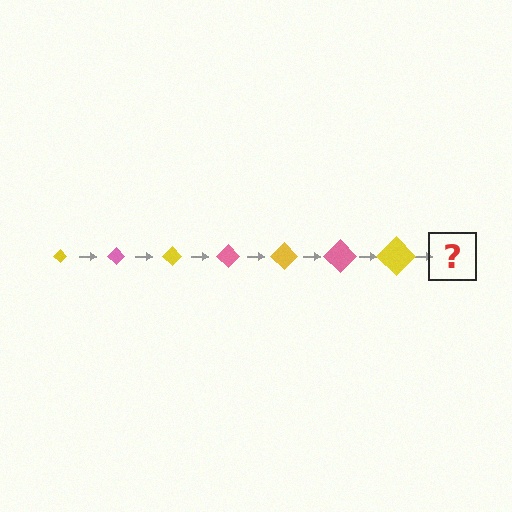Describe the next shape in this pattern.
It should be a pink diamond, larger than the previous one.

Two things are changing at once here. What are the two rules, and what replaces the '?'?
The two rules are that the diamond grows larger each step and the color cycles through yellow and pink. The '?' should be a pink diamond, larger than the previous one.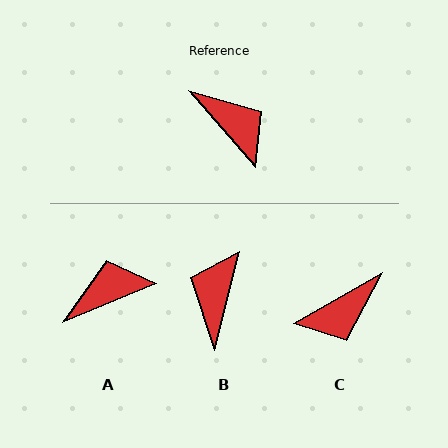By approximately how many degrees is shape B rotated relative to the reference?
Approximately 124 degrees counter-clockwise.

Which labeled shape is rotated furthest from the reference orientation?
B, about 124 degrees away.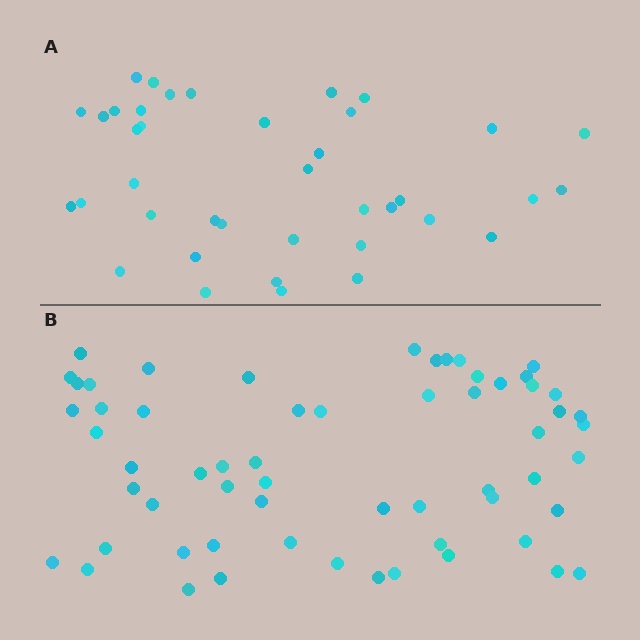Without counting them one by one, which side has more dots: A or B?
Region B (the bottom region) has more dots.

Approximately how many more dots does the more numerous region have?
Region B has approximately 20 more dots than region A.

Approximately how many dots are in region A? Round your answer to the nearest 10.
About 40 dots. (The exact count is 39, which rounds to 40.)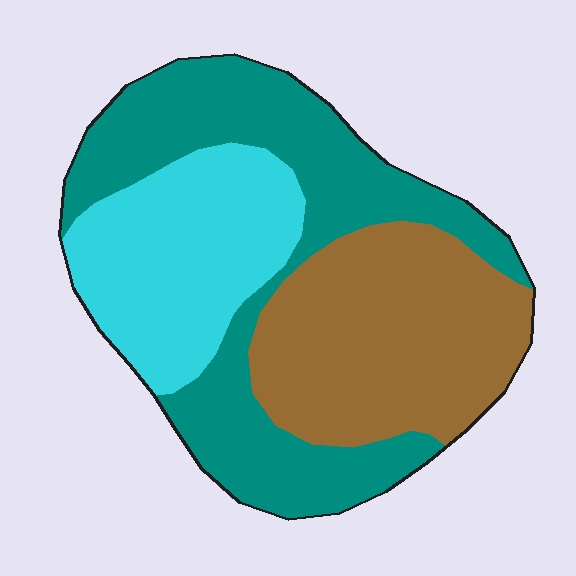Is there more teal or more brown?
Teal.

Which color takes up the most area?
Teal, at roughly 40%.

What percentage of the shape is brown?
Brown covers about 35% of the shape.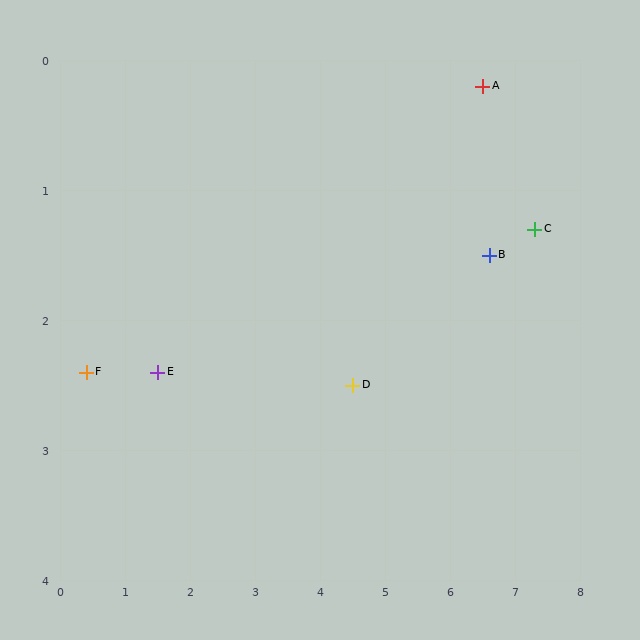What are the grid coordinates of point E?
Point E is at approximately (1.5, 2.4).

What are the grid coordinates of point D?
Point D is at approximately (4.5, 2.5).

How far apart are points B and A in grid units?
Points B and A are about 1.3 grid units apart.